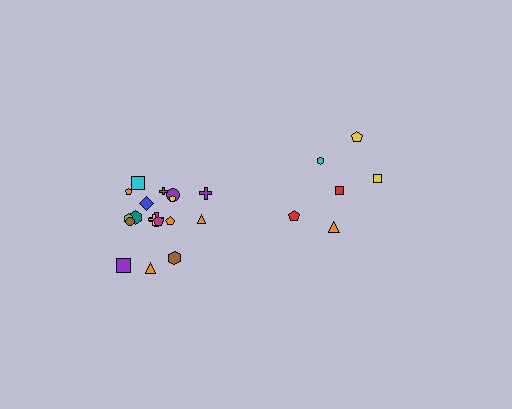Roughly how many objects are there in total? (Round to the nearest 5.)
Roughly 25 objects in total.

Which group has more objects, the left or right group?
The left group.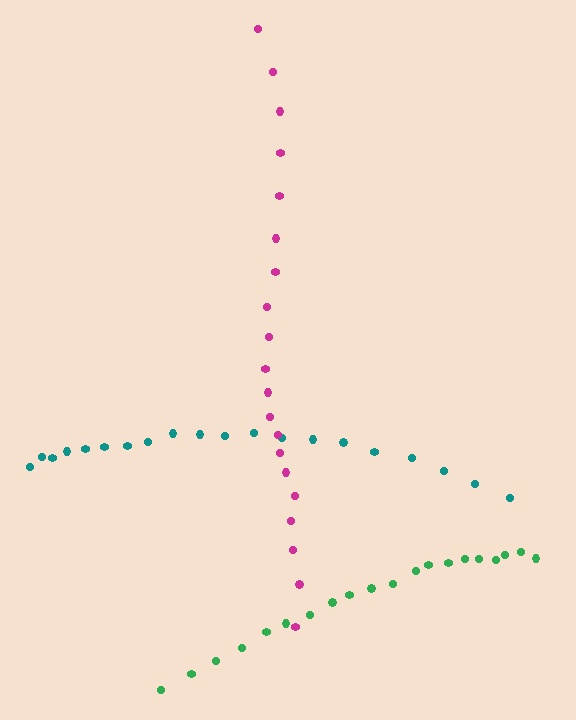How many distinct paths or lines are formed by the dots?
There are 3 distinct paths.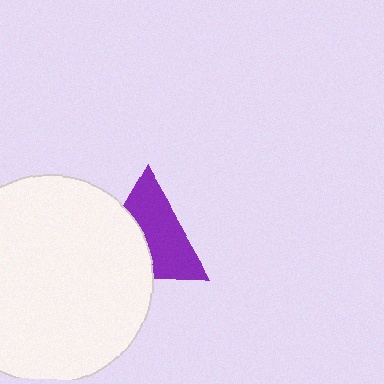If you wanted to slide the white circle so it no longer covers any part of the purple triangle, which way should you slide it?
Slide it left — that is the most direct way to separate the two shapes.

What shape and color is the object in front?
The object in front is a white circle.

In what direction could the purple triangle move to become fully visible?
The purple triangle could move right. That would shift it out from behind the white circle entirely.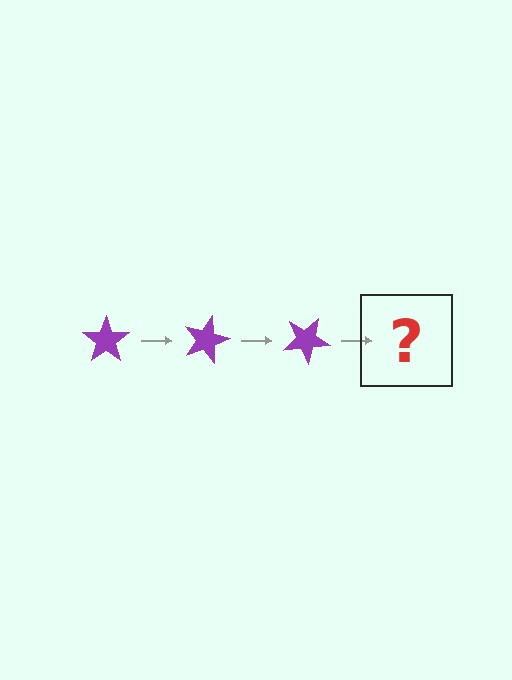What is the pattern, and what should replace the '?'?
The pattern is that the star rotates 15 degrees each step. The '?' should be a purple star rotated 45 degrees.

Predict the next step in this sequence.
The next step is a purple star rotated 45 degrees.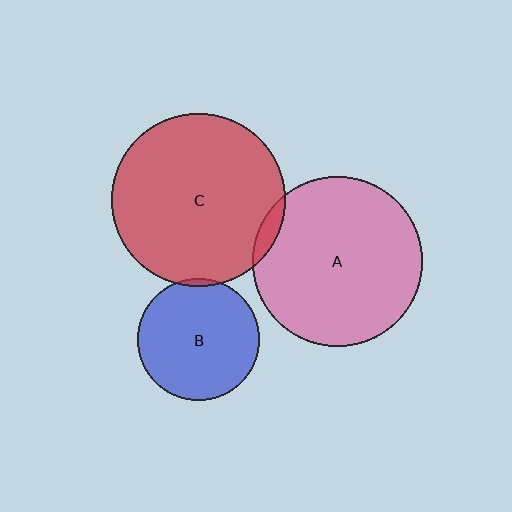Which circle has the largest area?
Circle C (red).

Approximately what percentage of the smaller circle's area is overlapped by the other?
Approximately 5%.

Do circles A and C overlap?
Yes.